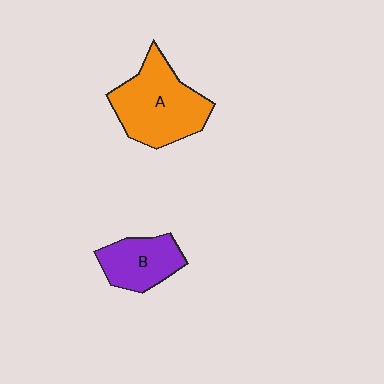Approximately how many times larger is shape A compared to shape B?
Approximately 1.6 times.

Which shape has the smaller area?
Shape B (purple).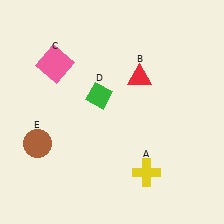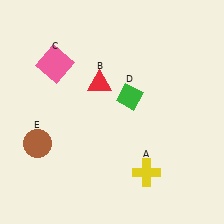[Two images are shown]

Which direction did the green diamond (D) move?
The green diamond (D) moved right.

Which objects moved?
The objects that moved are: the red triangle (B), the green diamond (D).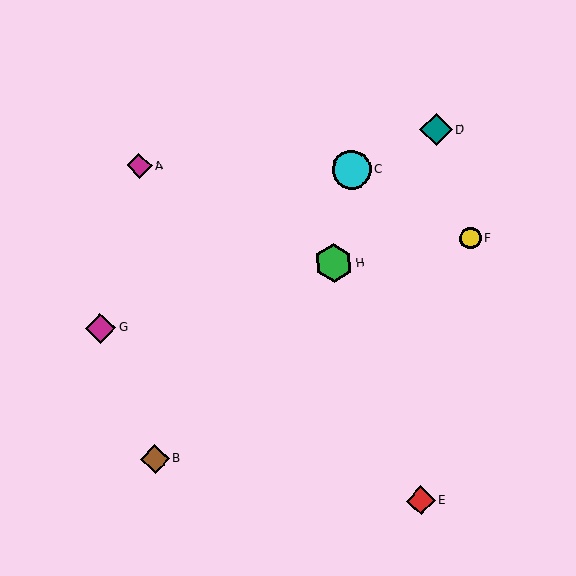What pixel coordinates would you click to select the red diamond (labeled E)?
Click at (421, 501) to select the red diamond E.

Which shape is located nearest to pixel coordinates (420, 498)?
The red diamond (labeled E) at (421, 501) is nearest to that location.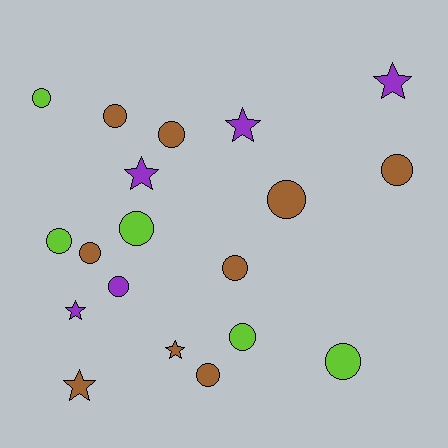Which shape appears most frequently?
Circle, with 13 objects.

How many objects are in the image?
There are 19 objects.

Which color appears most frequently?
Brown, with 9 objects.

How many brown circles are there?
There are 7 brown circles.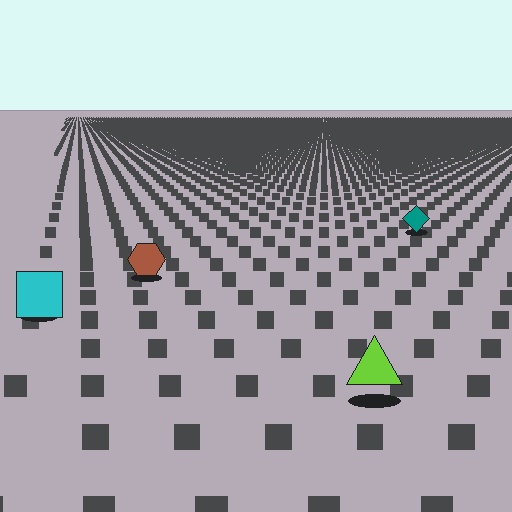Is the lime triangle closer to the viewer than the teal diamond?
Yes. The lime triangle is closer — you can tell from the texture gradient: the ground texture is coarser near it.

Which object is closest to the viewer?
The lime triangle is closest. The texture marks near it are larger and more spread out.